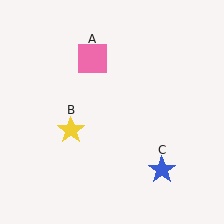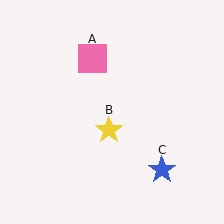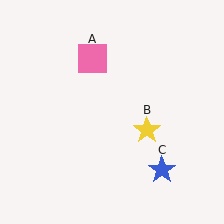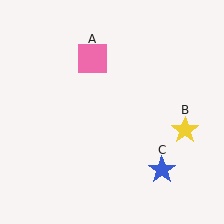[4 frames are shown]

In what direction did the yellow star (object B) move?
The yellow star (object B) moved right.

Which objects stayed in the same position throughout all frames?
Pink square (object A) and blue star (object C) remained stationary.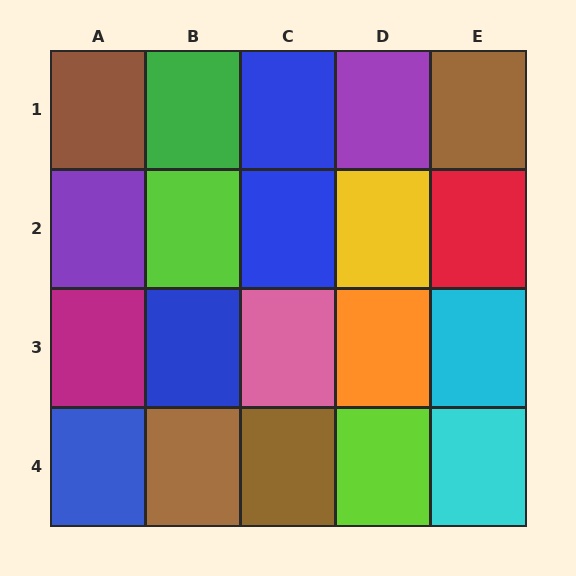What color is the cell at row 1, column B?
Green.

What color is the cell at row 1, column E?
Brown.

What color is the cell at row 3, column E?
Cyan.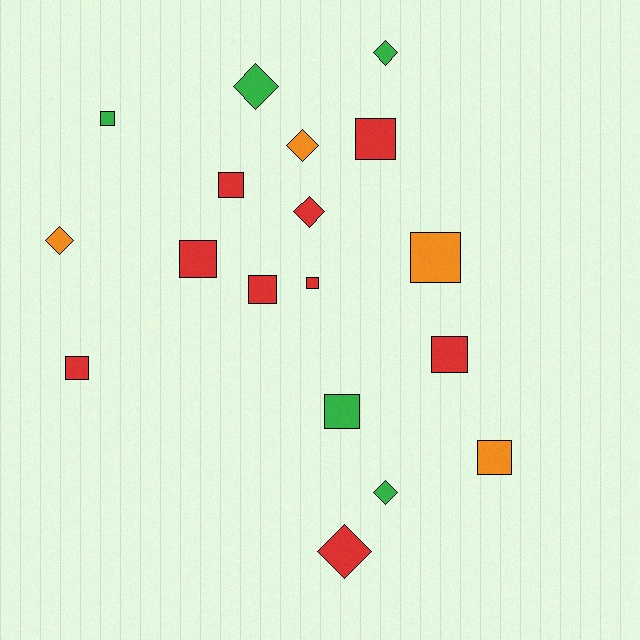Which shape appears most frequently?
Square, with 11 objects.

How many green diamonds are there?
There are 3 green diamonds.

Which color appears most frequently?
Red, with 9 objects.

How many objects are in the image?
There are 18 objects.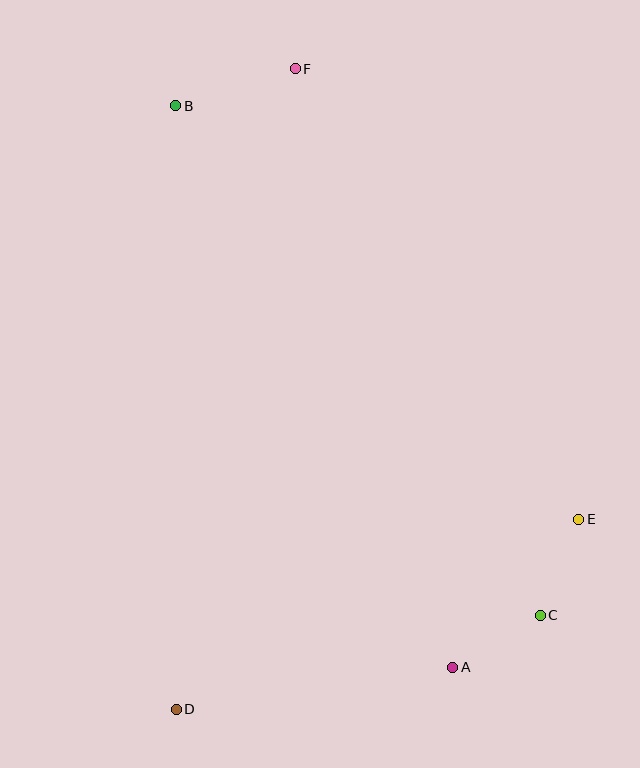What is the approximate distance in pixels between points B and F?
The distance between B and F is approximately 125 pixels.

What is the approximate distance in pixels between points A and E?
The distance between A and E is approximately 194 pixels.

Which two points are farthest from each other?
Points D and F are farthest from each other.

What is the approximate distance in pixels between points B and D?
The distance between B and D is approximately 604 pixels.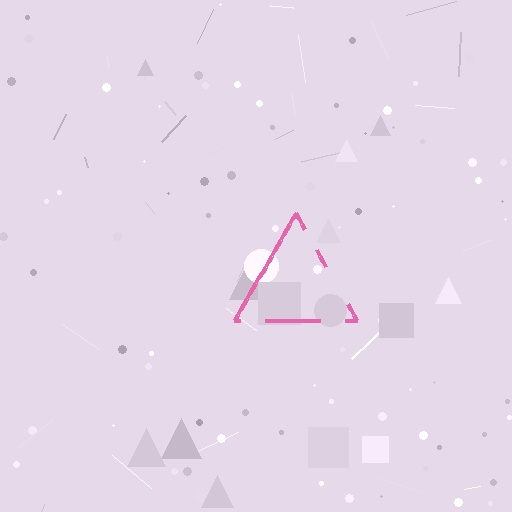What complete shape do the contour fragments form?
The contour fragments form a triangle.